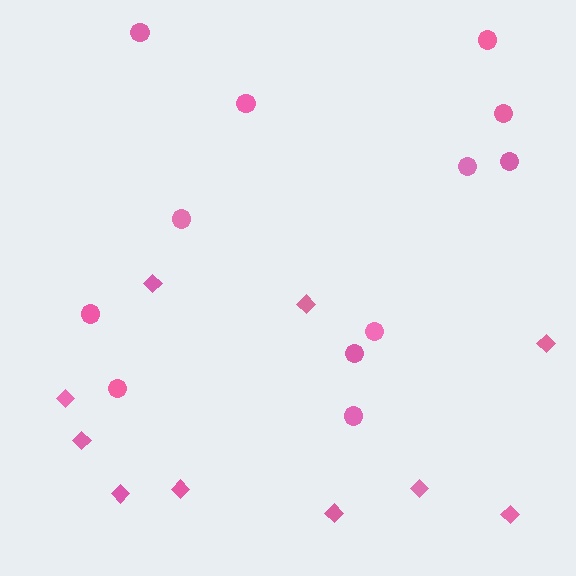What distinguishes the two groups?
There are 2 groups: one group of diamonds (10) and one group of circles (12).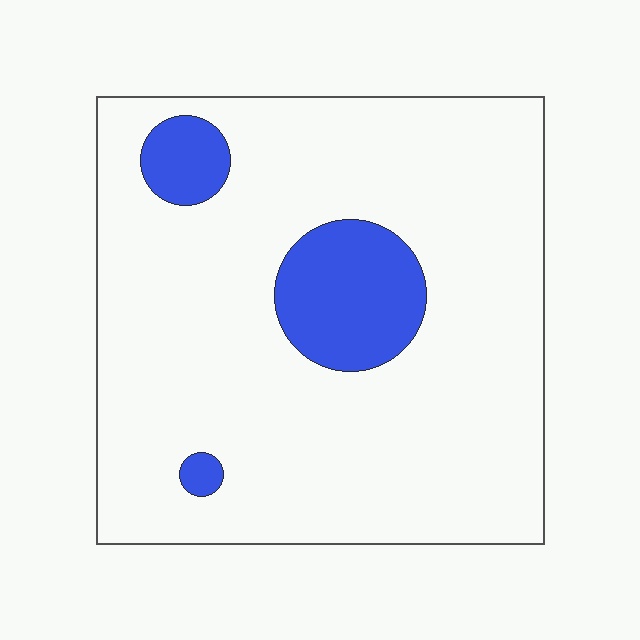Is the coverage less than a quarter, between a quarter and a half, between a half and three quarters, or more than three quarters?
Less than a quarter.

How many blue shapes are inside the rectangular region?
3.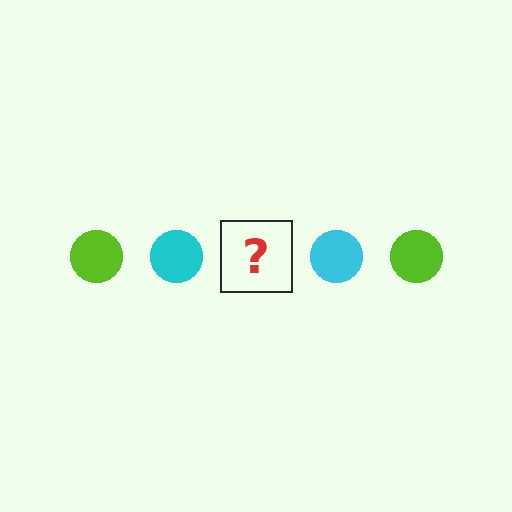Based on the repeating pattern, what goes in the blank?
The blank should be a lime circle.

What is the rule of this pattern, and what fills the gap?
The rule is that the pattern cycles through lime, cyan circles. The gap should be filled with a lime circle.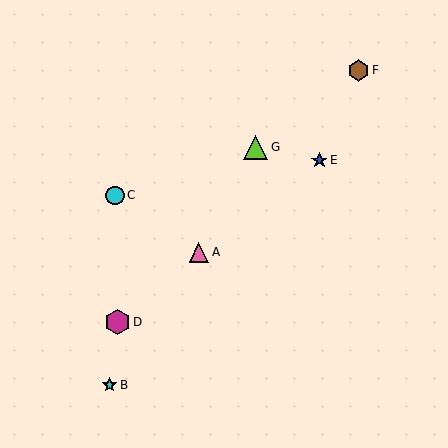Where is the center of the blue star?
The center of the blue star is at (319, 160).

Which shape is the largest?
The magenta hexagon (labeled D) is the largest.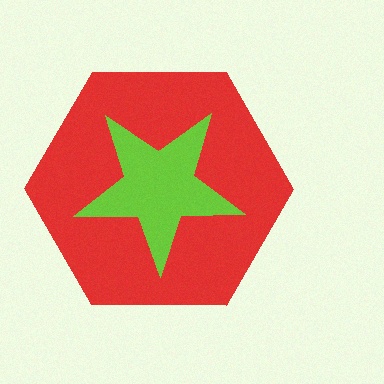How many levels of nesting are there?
2.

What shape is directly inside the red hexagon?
The lime star.